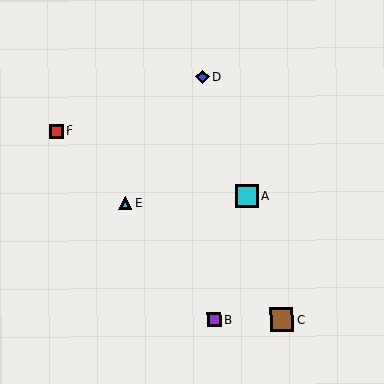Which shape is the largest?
The brown square (labeled C) is the largest.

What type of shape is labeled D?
Shape D is a blue diamond.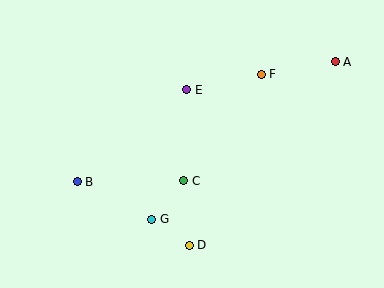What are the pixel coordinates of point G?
Point G is at (152, 219).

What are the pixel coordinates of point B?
Point B is at (77, 182).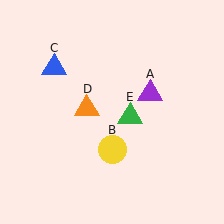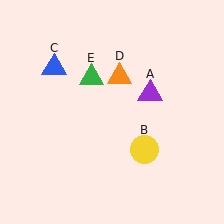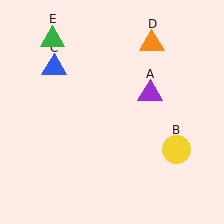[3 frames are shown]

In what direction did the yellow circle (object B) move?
The yellow circle (object B) moved right.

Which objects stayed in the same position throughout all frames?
Purple triangle (object A) and blue triangle (object C) remained stationary.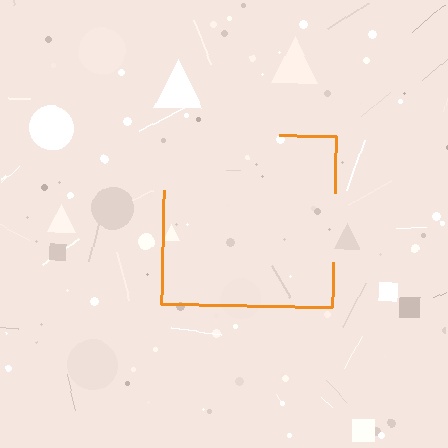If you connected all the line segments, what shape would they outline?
They would outline a square.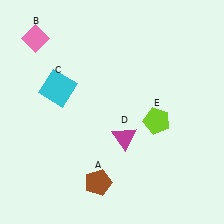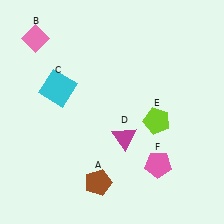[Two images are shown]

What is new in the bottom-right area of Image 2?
A pink pentagon (F) was added in the bottom-right area of Image 2.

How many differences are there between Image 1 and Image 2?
There is 1 difference between the two images.